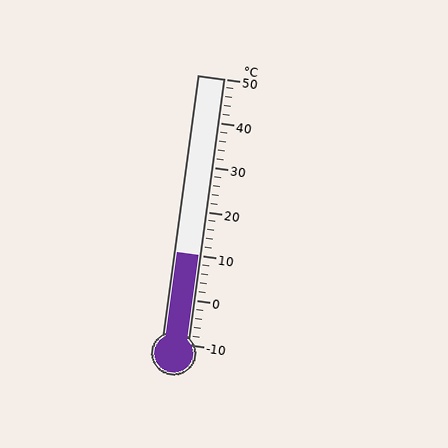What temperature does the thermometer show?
The thermometer shows approximately 10°C.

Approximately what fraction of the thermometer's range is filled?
The thermometer is filled to approximately 35% of its range.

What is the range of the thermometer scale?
The thermometer scale ranges from -10°C to 50°C.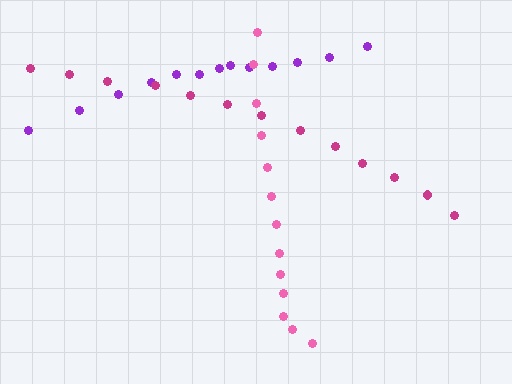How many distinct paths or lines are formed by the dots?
There are 3 distinct paths.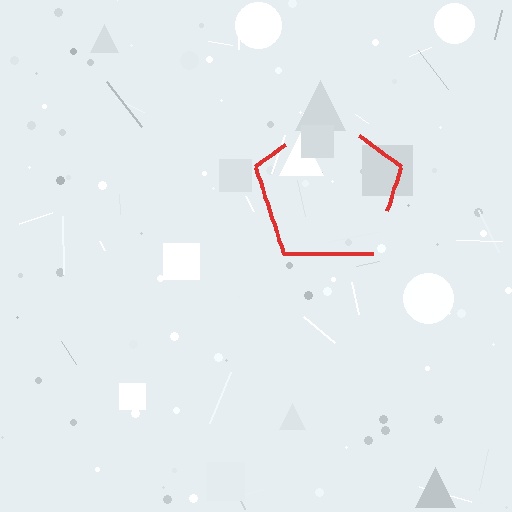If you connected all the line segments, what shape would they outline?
They would outline a pentagon.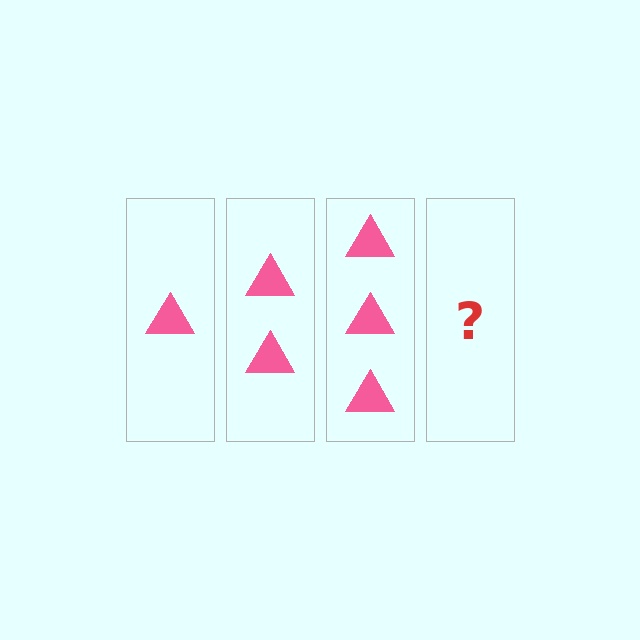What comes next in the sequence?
The next element should be 4 triangles.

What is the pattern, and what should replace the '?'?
The pattern is that each step adds one more triangle. The '?' should be 4 triangles.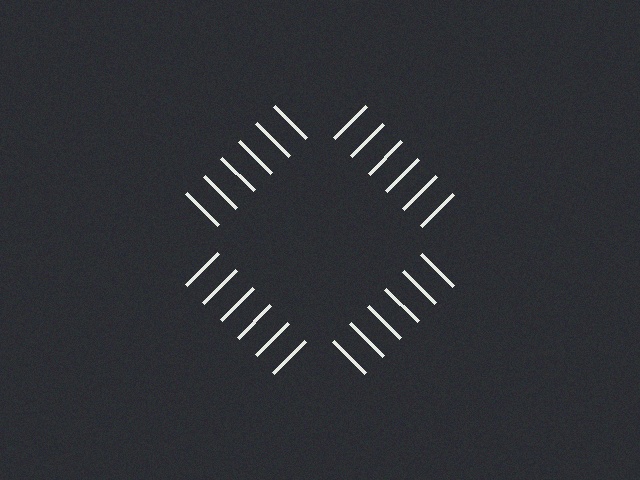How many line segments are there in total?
24 — 6 along each of the 4 edges.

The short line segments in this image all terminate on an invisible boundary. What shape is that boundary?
An illusory square — the line segments terminate on its edges but no continuous stroke is drawn.